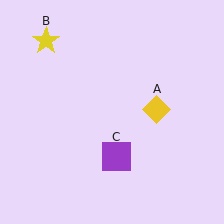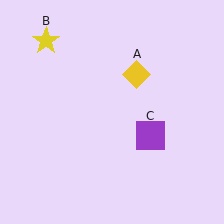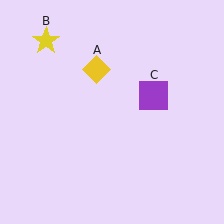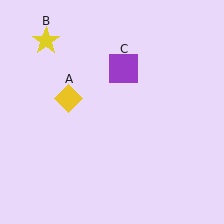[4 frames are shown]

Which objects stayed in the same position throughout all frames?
Yellow star (object B) remained stationary.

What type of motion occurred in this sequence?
The yellow diamond (object A), purple square (object C) rotated counterclockwise around the center of the scene.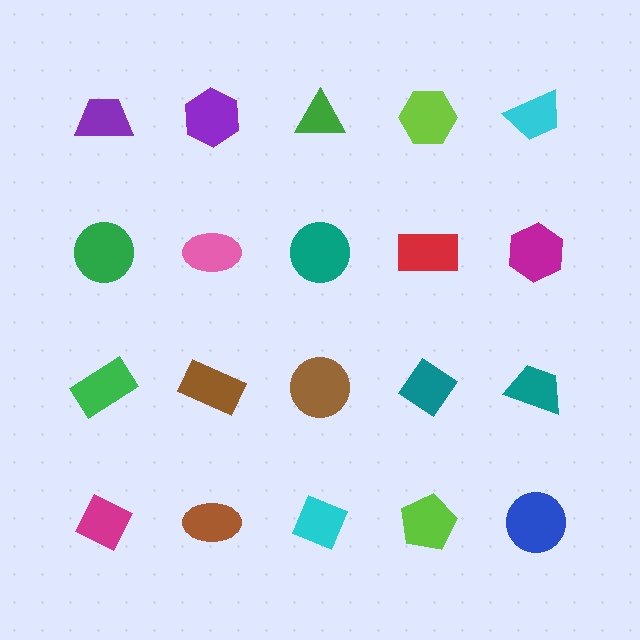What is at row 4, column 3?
A cyan diamond.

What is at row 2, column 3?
A teal circle.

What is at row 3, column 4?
A teal diamond.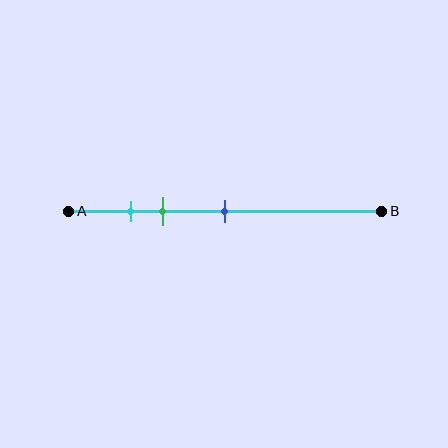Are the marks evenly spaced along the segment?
No, the marks are not evenly spaced.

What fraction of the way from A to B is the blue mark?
The blue mark is approximately 50% (0.5) of the way from A to B.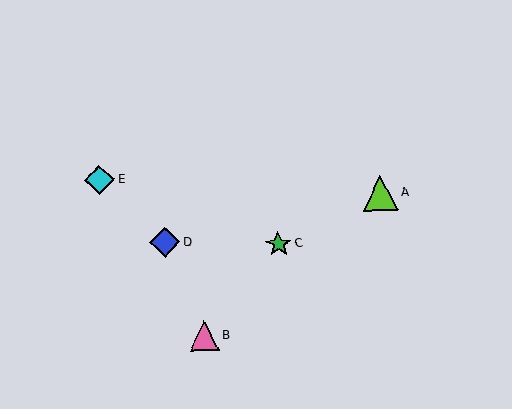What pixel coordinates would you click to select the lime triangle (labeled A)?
Click at (381, 193) to select the lime triangle A.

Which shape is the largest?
The lime triangle (labeled A) is the largest.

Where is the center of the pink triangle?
The center of the pink triangle is at (204, 336).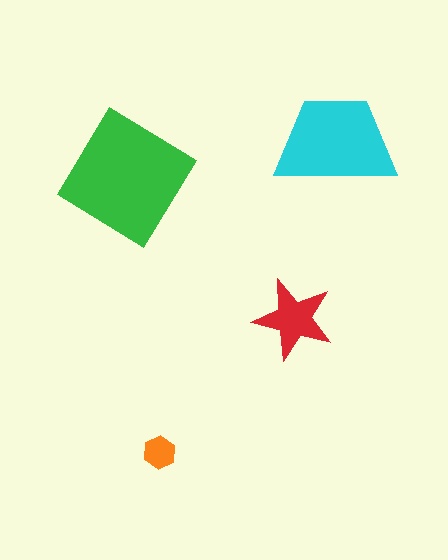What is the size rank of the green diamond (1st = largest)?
1st.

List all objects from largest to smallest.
The green diamond, the cyan trapezoid, the red star, the orange hexagon.